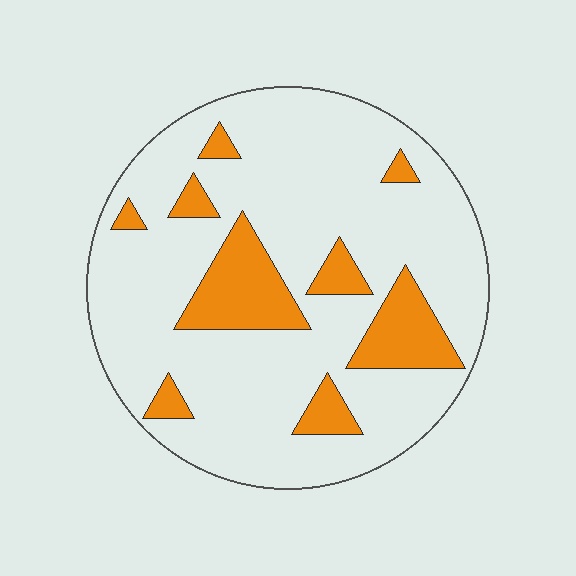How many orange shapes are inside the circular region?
9.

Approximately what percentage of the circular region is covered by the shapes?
Approximately 20%.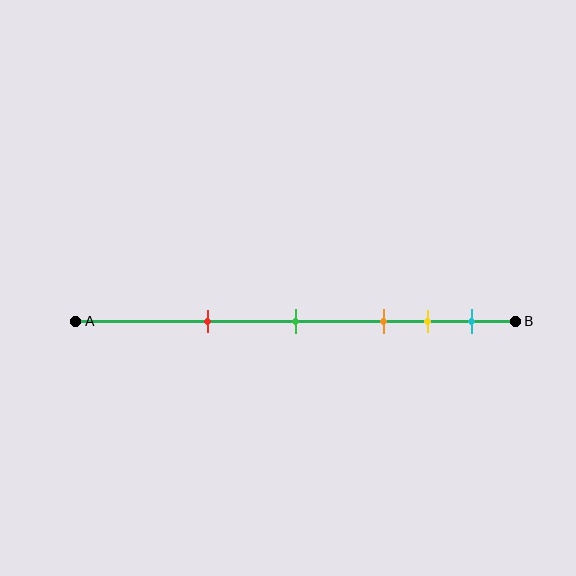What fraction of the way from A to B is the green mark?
The green mark is approximately 50% (0.5) of the way from A to B.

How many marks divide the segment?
There are 5 marks dividing the segment.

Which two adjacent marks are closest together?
The yellow and cyan marks are the closest adjacent pair.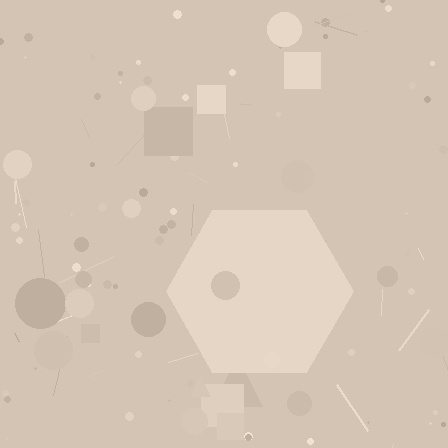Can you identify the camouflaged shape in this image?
The camouflaged shape is a hexagon.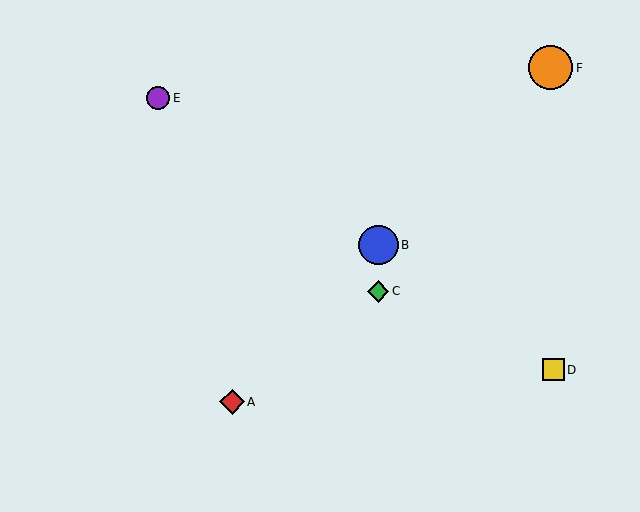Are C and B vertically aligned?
Yes, both are at x≈378.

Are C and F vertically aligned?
No, C is at x≈378 and F is at x≈551.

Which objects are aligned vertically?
Objects B, C are aligned vertically.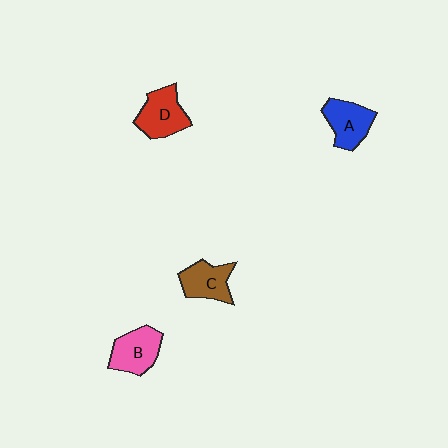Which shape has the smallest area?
Shape C (brown).